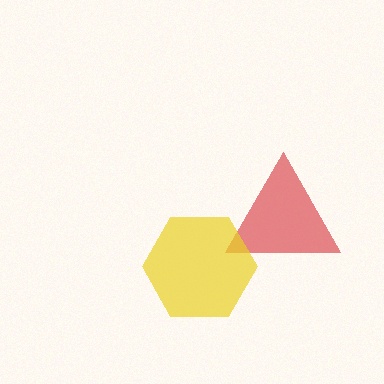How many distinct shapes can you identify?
There are 2 distinct shapes: a red triangle, a yellow hexagon.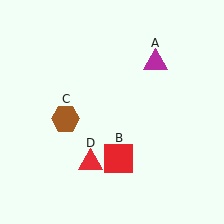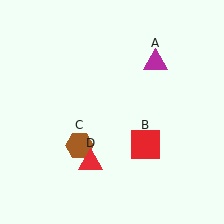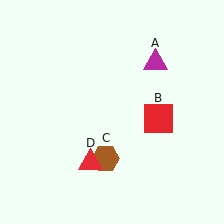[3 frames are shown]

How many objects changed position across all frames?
2 objects changed position: red square (object B), brown hexagon (object C).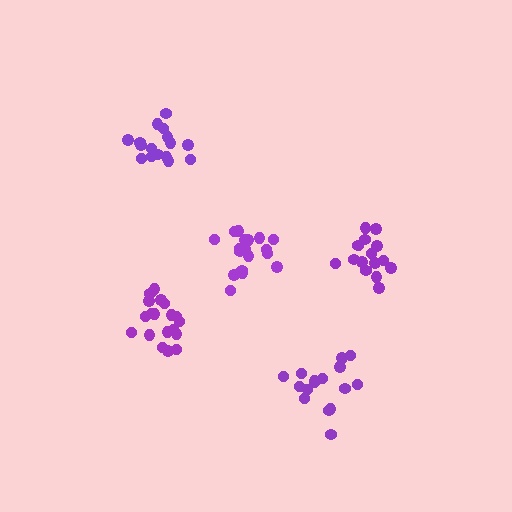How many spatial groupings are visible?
There are 5 spatial groupings.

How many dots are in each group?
Group 1: 19 dots, Group 2: 19 dots, Group 3: 16 dots, Group 4: 16 dots, Group 5: 16 dots (86 total).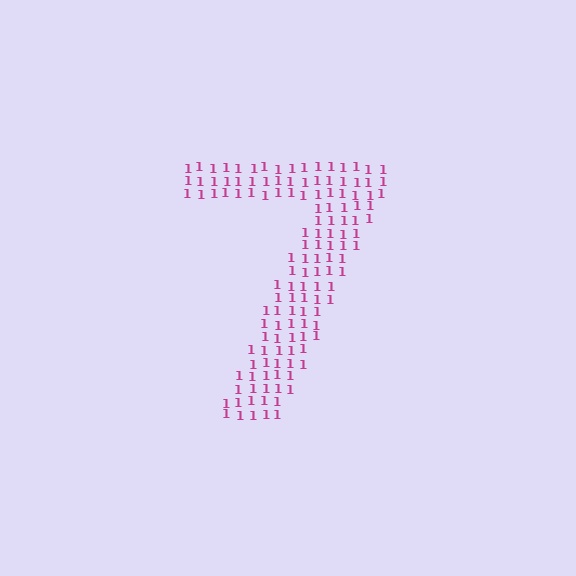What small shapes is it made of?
It is made of small digit 1's.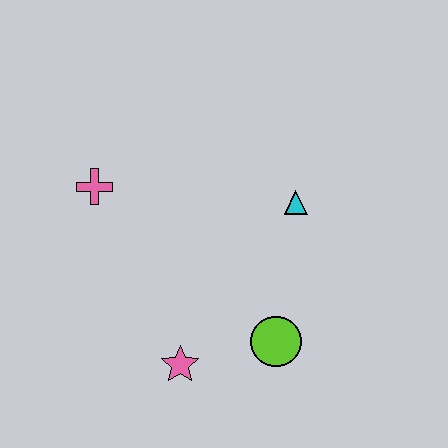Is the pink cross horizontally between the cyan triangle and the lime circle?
No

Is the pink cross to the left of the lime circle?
Yes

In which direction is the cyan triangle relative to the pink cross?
The cyan triangle is to the right of the pink cross.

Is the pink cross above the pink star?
Yes